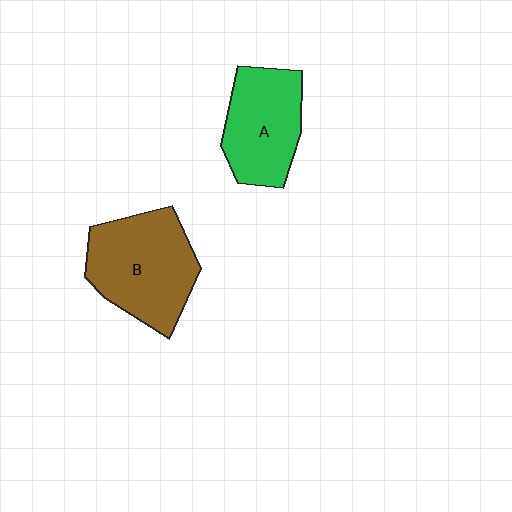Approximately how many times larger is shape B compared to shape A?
Approximately 1.3 times.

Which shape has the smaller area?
Shape A (green).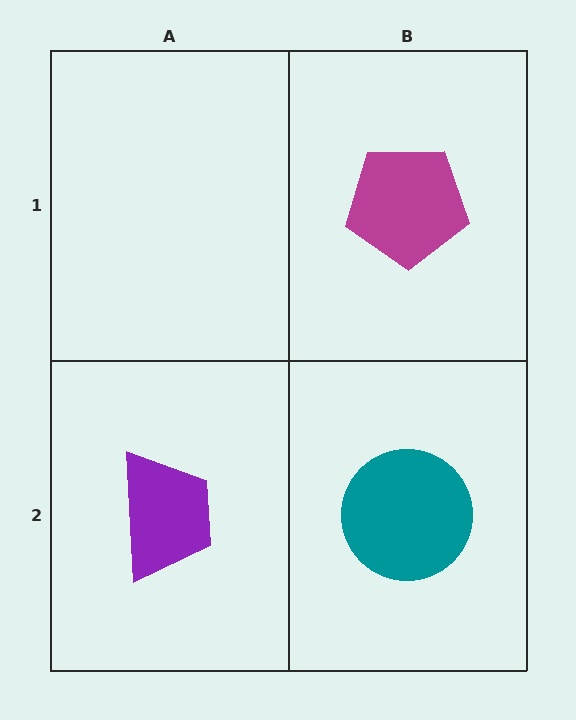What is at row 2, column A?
A purple trapezoid.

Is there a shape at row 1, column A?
No, that cell is empty.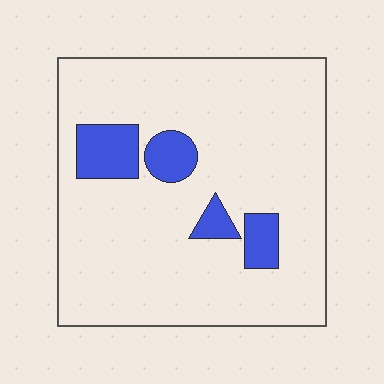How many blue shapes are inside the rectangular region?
4.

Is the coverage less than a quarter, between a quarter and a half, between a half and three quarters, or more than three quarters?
Less than a quarter.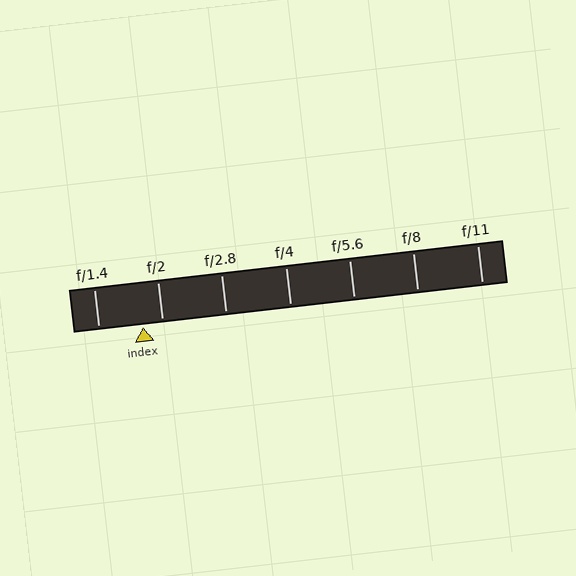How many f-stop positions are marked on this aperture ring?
There are 7 f-stop positions marked.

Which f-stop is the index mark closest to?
The index mark is closest to f/2.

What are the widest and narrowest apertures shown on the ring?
The widest aperture shown is f/1.4 and the narrowest is f/11.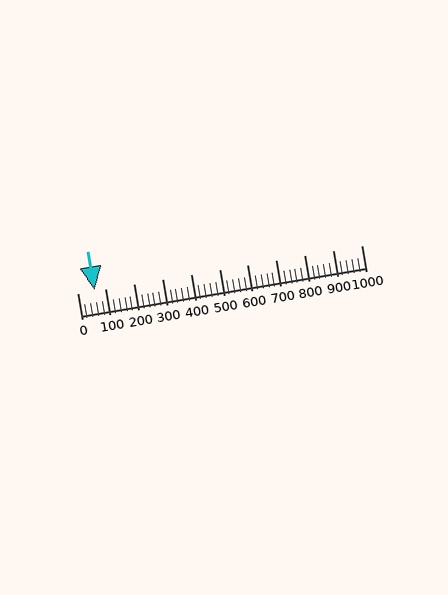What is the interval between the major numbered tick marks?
The major tick marks are spaced 100 units apart.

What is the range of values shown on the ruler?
The ruler shows values from 0 to 1000.